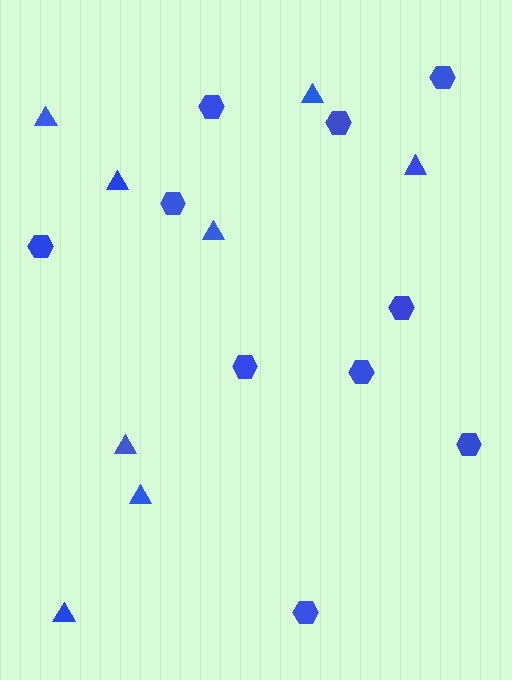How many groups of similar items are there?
There are 2 groups: one group of hexagons (10) and one group of triangles (8).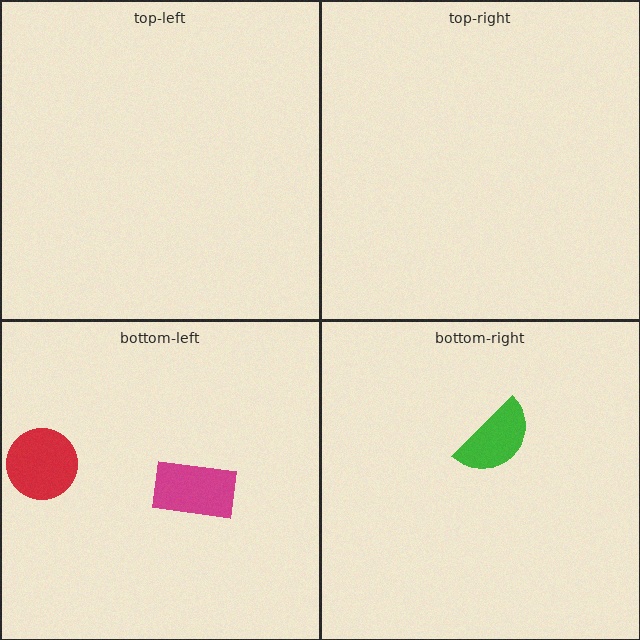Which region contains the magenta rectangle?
The bottom-left region.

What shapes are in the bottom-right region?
The green semicircle.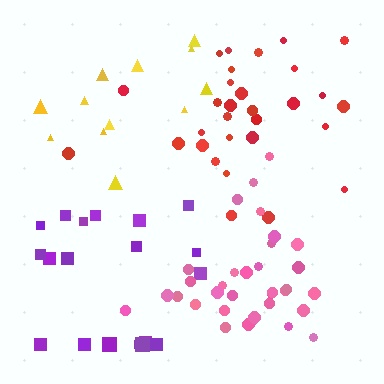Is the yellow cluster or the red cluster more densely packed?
Red.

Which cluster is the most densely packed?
Pink.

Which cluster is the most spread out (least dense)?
Yellow.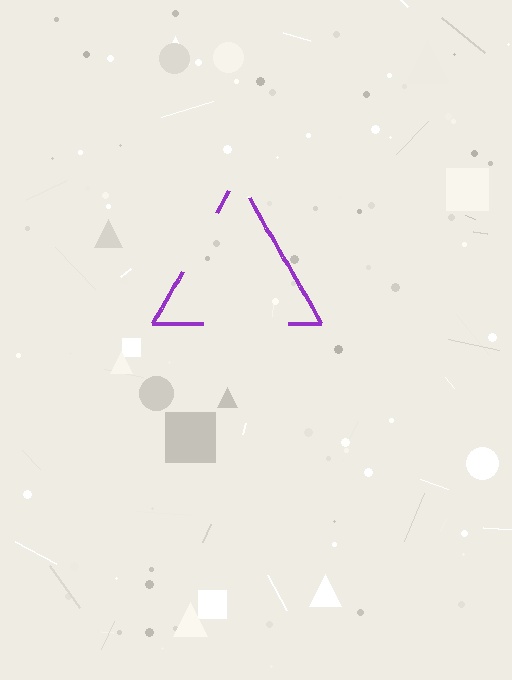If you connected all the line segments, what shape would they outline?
They would outline a triangle.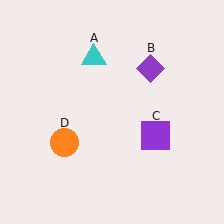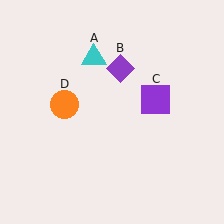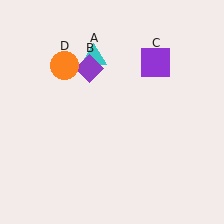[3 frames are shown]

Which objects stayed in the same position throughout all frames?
Cyan triangle (object A) remained stationary.